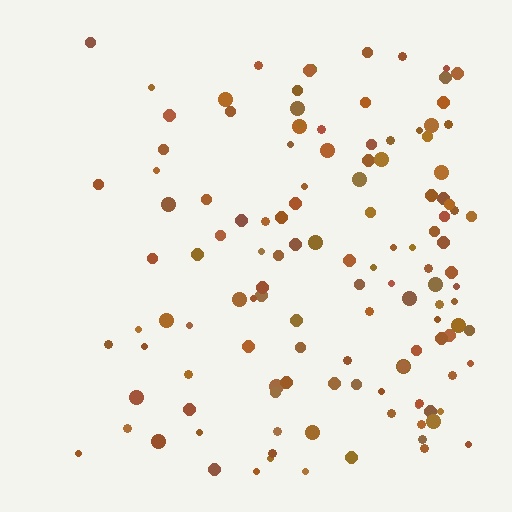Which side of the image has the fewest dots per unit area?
The left.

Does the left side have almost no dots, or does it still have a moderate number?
Still a moderate number, just noticeably fewer than the right.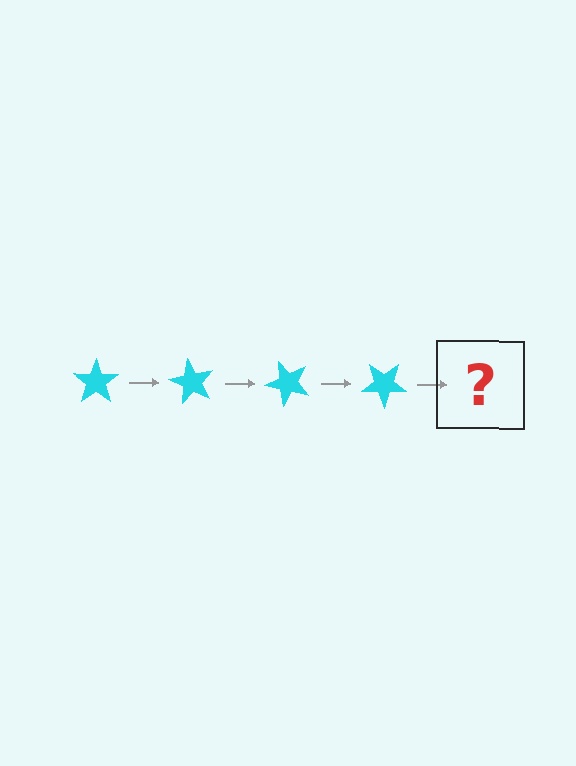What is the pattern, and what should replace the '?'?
The pattern is that the star rotates 60 degrees each step. The '?' should be a cyan star rotated 240 degrees.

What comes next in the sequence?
The next element should be a cyan star rotated 240 degrees.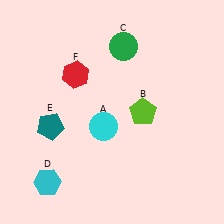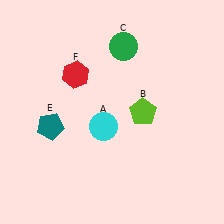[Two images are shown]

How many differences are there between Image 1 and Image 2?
There is 1 difference between the two images.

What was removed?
The cyan hexagon (D) was removed in Image 2.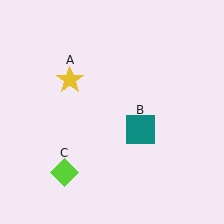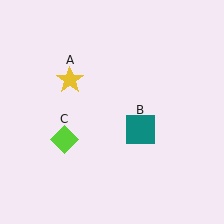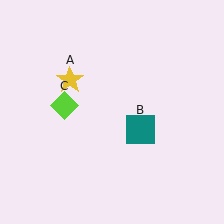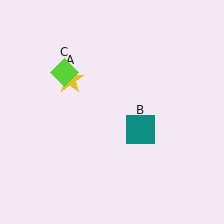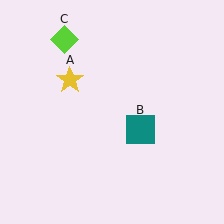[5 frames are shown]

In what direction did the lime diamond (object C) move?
The lime diamond (object C) moved up.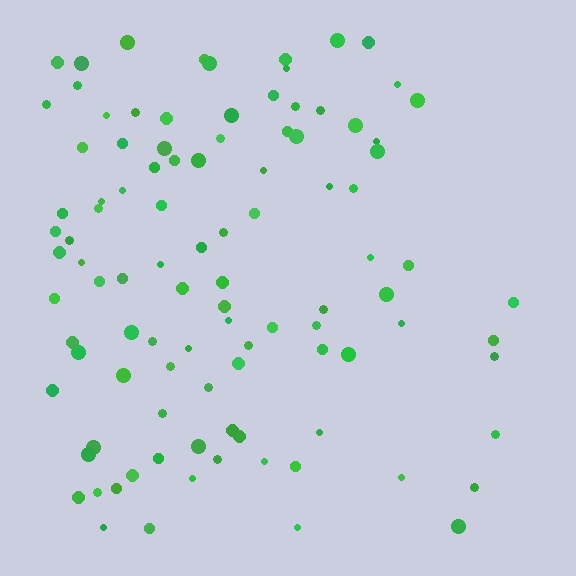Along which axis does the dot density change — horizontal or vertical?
Horizontal.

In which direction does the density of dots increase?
From right to left, with the left side densest.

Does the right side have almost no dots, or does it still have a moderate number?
Still a moderate number, just noticeably fewer than the left.